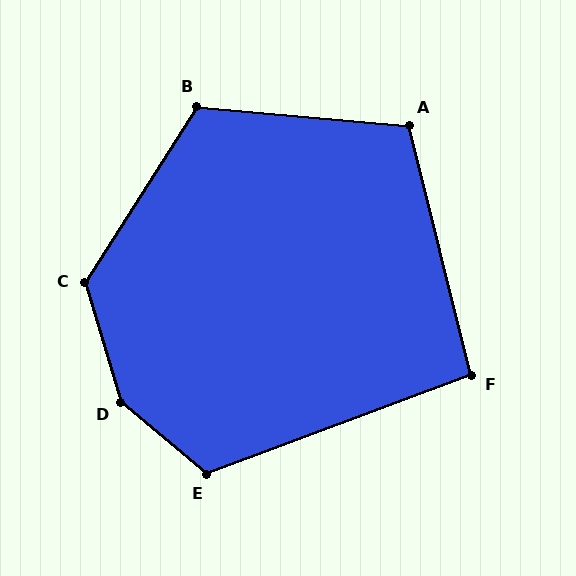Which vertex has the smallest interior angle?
F, at approximately 97 degrees.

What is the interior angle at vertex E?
Approximately 120 degrees (obtuse).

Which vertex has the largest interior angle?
D, at approximately 146 degrees.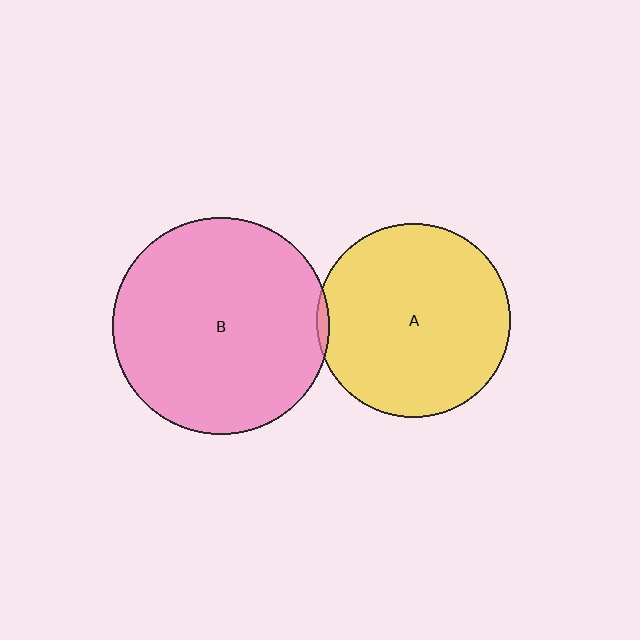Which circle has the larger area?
Circle B (pink).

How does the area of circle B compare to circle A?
Approximately 1.3 times.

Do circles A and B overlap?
Yes.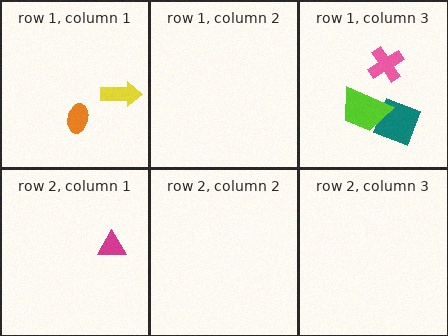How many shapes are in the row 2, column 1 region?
1.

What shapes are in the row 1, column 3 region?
The teal square, the pink cross, the lime trapezoid.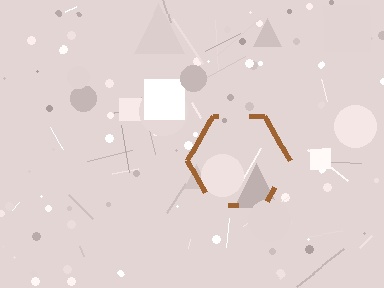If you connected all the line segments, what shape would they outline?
They would outline a hexagon.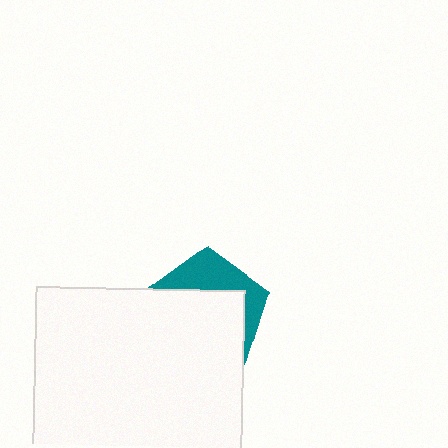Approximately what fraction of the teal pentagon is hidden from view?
Roughly 66% of the teal pentagon is hidden behind the white square.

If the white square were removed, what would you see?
You would see the complete teal pentagon.